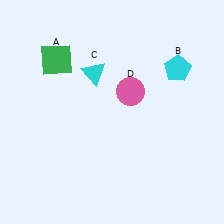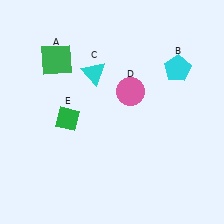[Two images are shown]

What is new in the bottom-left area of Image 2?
A green diamond (E) was added in the bottom-left area of Image 2.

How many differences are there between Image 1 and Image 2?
There is 1 difference between the two images.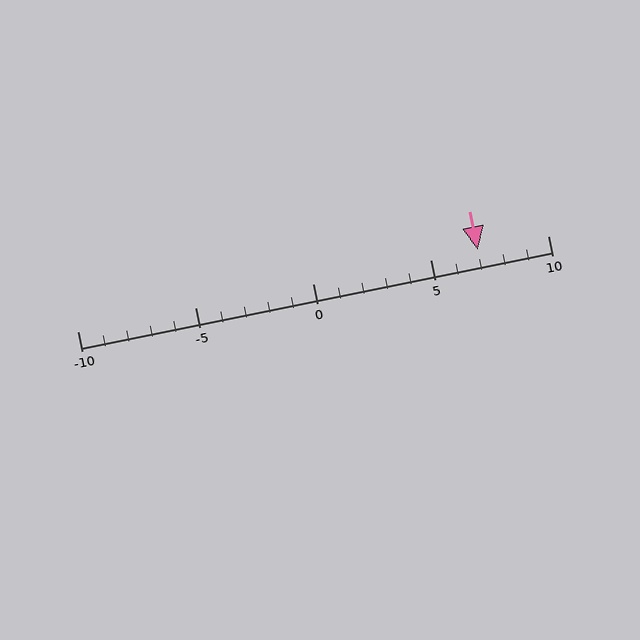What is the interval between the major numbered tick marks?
The major tick marks are spaced 5 units apart.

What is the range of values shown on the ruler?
The ruler shows values from -10 to 10.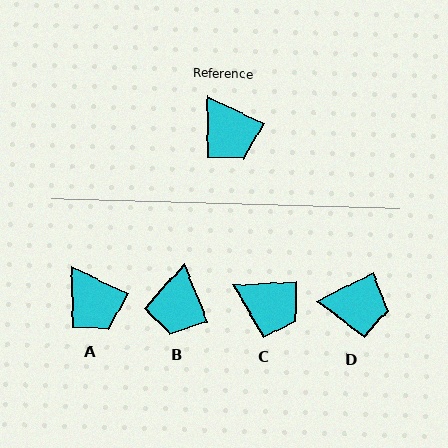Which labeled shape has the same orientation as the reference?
A.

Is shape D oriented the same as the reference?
No, it is off by about 52 degrees.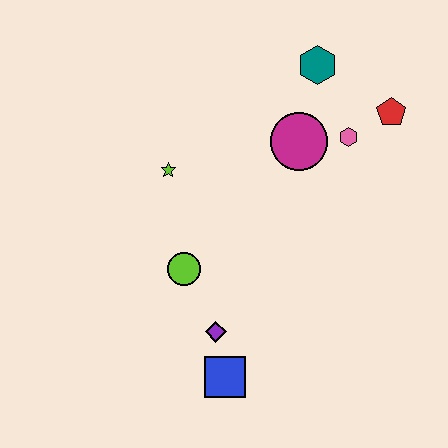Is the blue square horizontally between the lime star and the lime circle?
No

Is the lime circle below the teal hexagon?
Yes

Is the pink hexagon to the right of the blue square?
Yes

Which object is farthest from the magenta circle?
The blue square is farthest from the magenta circle.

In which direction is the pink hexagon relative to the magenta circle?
The pink hexagon is to the right of the magenta circle.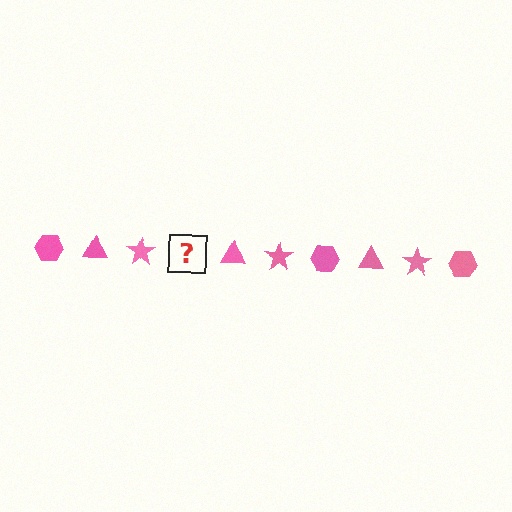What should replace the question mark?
The question mark should be replaced with a pink hexagon.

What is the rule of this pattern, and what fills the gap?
The rule is that the pattern cycles through hexagon, triangle, star shapes in pink. The gap should be filled with a pink hexagon.